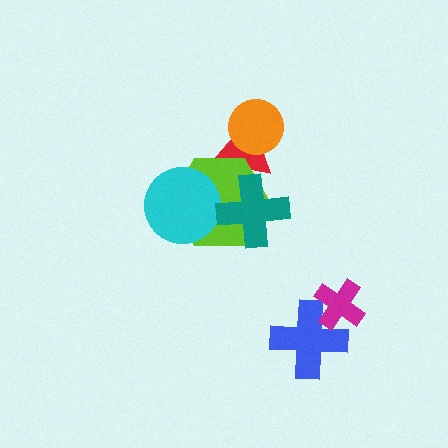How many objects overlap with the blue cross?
1 object overlaps with the blue cross.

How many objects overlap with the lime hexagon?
3 objects overlap with the lime hexagon.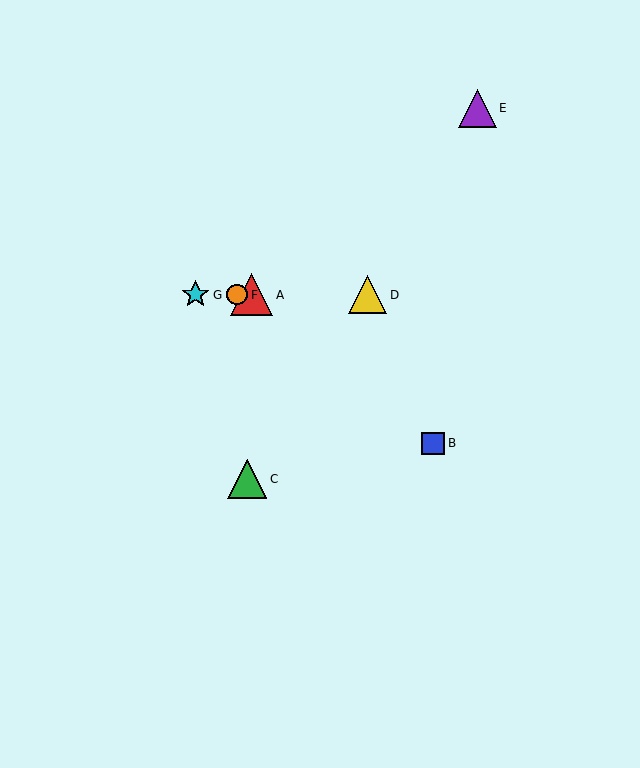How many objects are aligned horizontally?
4 objects (A, D, F, G) are aligned horizontally.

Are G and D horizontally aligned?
Yes, both are at y≈295.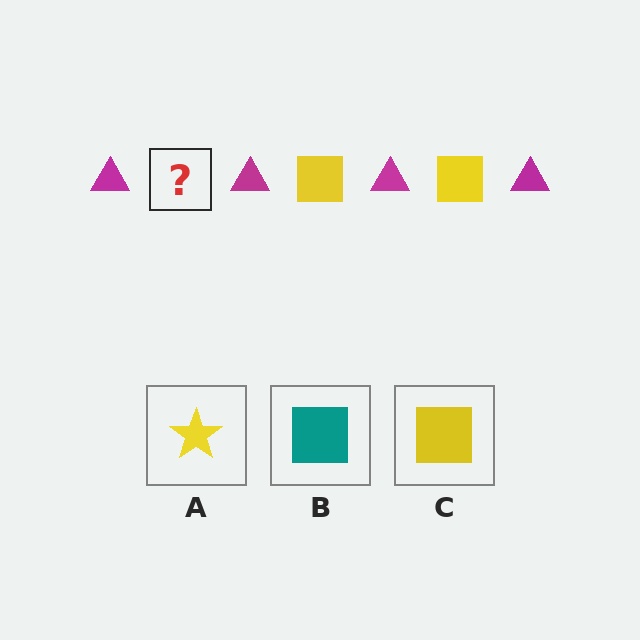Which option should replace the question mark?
Option C.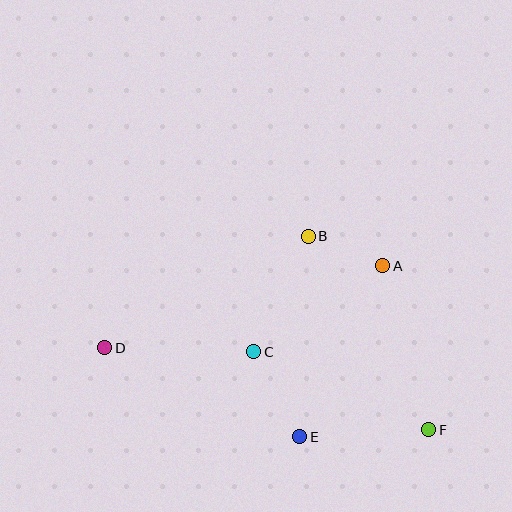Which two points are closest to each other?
Points A and B are closest to each other.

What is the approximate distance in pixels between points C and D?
The distance between C and D is approximately 149 pixels.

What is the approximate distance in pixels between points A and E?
The distance between A and E is approximately 190 pixels.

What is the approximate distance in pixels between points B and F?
The distance between B and F is approximately 228 pixels.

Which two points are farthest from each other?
Points D and F are farthest from each other.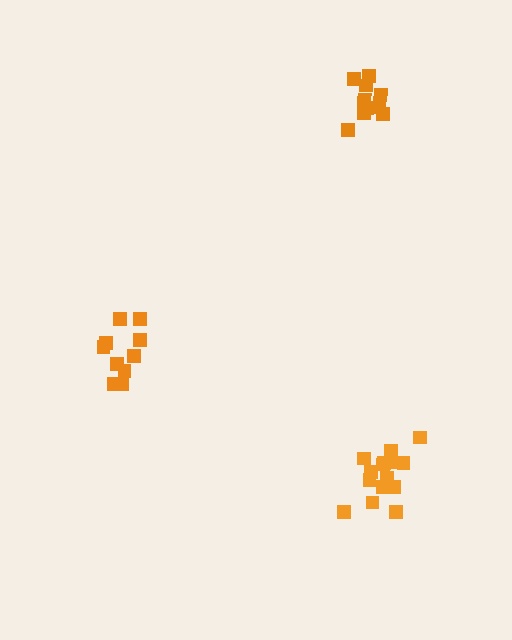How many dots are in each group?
Group 1: 10 dots, Group 2: 10 dots, Group 3: 15 dots (35 total).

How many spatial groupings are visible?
There are 3 spatial groupings.